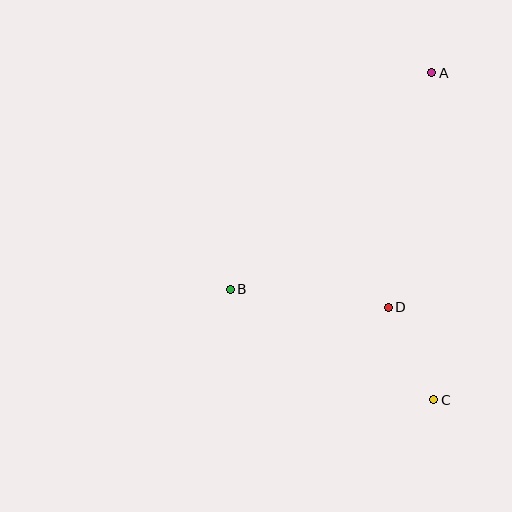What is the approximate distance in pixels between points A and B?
The distance between A and B is approximately 296 pixels.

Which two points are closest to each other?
Points C and D are closest to each other.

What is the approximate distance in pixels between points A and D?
The distance between A and D is approximately 239 pixels.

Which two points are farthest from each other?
Points A and C are farthest from each other.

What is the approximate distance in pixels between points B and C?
The distance between B and C is approximately 232 pixels.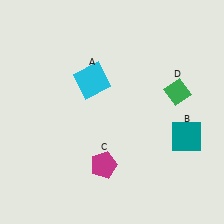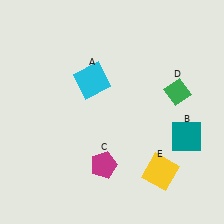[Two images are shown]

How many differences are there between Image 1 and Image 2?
There is 1 difference between the two images.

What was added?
A yellow square (E) was added in Image 2.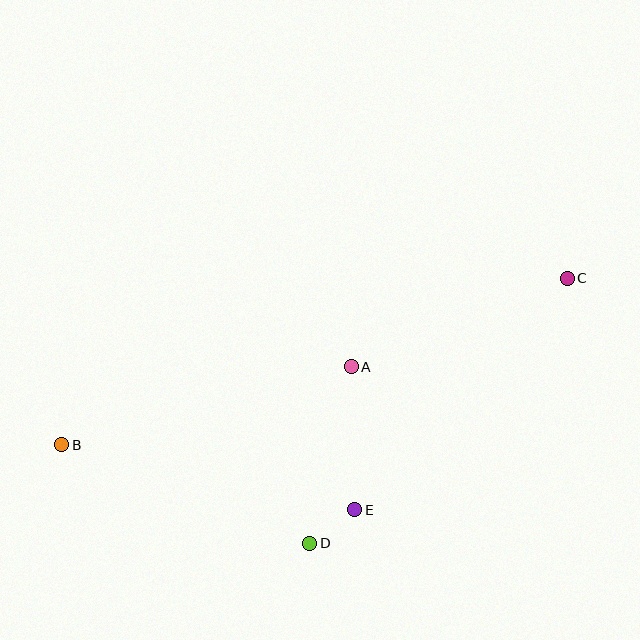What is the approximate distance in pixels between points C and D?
The distance between C and D is approximately 369 pixels.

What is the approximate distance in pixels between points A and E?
The distance between A and E is approximately 143 pixels.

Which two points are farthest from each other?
Points B and C are farthest from each other.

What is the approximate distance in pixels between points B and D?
The distance between B and D is approximately 266 pixels.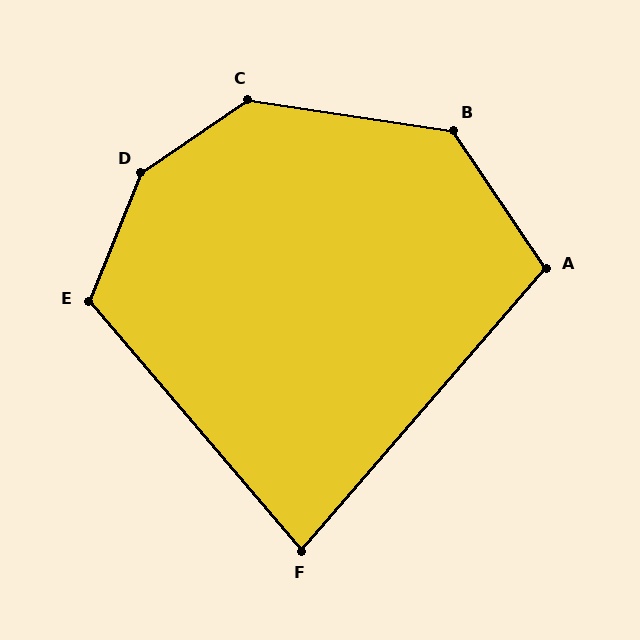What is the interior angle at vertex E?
Approximately 118 degrees (obtuse).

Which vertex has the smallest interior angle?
F, at approximately 81 degrees.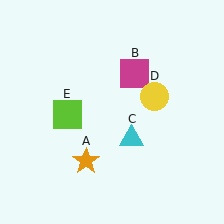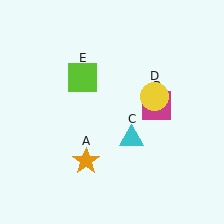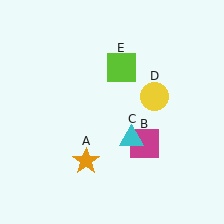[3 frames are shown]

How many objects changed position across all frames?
2 objects changed position: magenta square (object B), lime square (object E).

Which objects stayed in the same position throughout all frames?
Orange star (object A) and cyan triangle (object C) and yellow circle (object D) remained stationary.